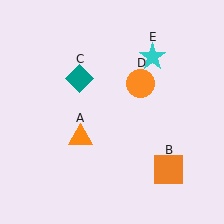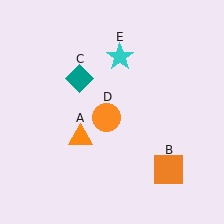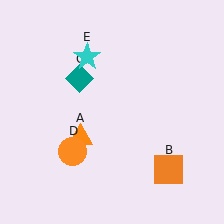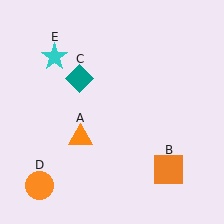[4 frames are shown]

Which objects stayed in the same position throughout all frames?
Orange triangle (object A) and orange square (object B) and teal diamond (object C) remained stationary.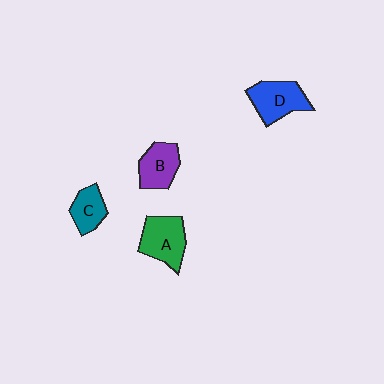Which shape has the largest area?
Shape A (green).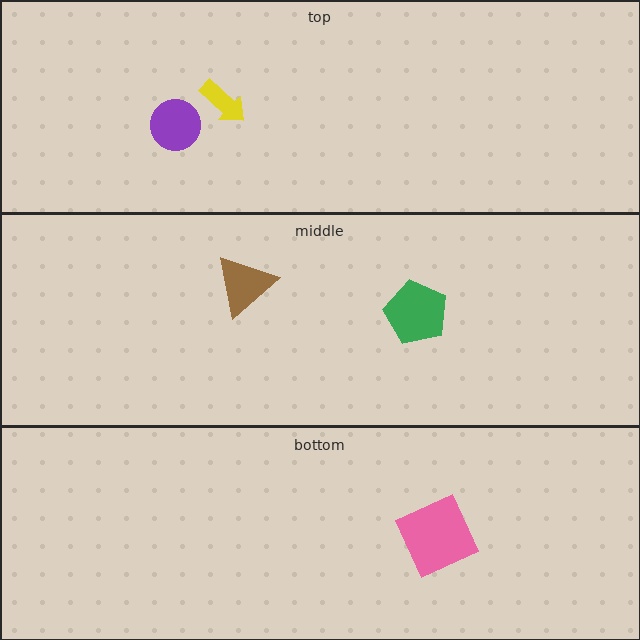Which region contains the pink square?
The bottom region.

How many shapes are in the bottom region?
1.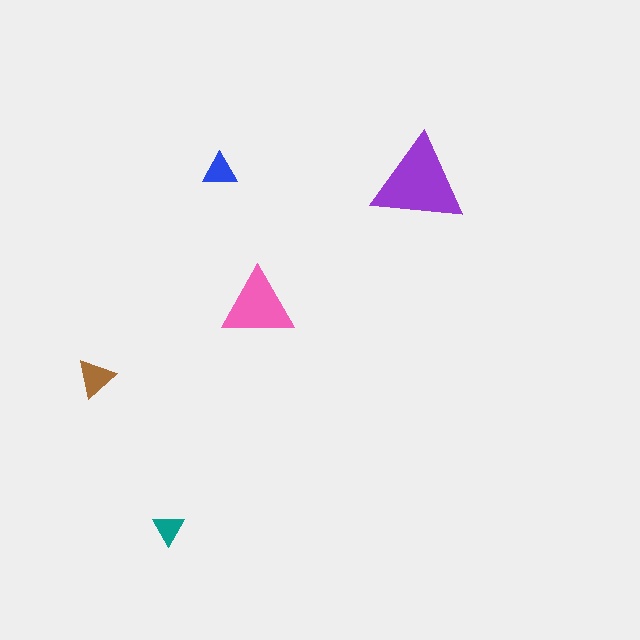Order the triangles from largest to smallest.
the purple one, the pink one, the brown one, the blue one, the teal one.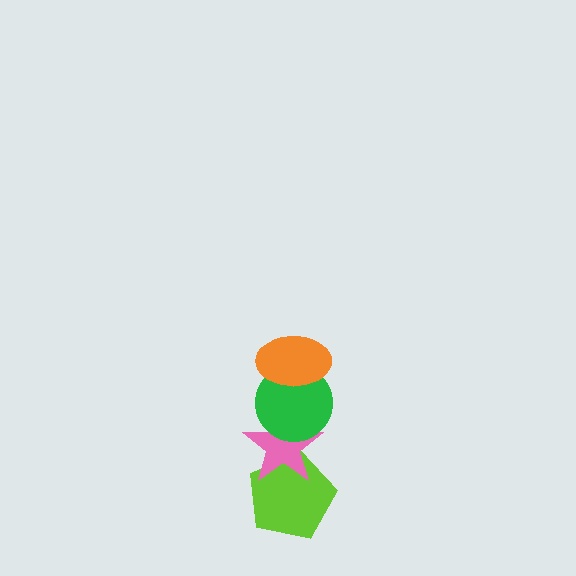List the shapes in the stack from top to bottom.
From top to bottom: the orange ellipse, the green circle, the pink star, the lime pentagon.